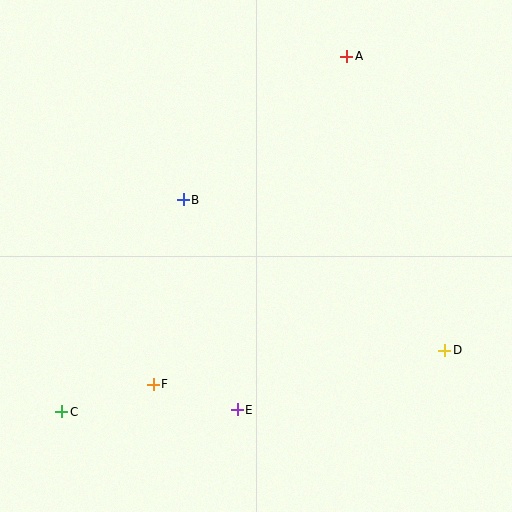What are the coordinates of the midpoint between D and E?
The midpoint between D and E is at (341, 380).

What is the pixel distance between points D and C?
The distance between D and C is 388 pixels.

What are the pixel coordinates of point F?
Point F is at (153, 384).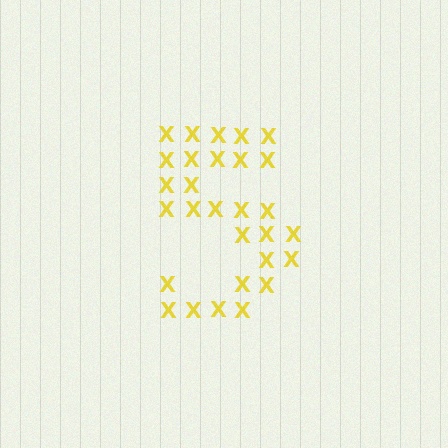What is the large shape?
The large shape is the digit 5.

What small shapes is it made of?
It is made of small letter X's.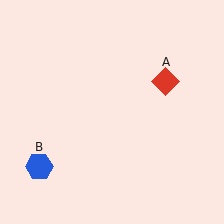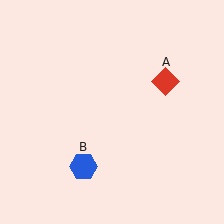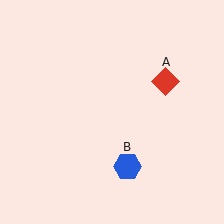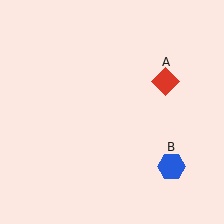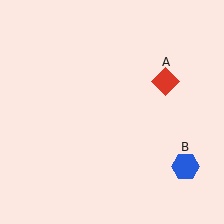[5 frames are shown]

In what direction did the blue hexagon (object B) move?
The blue hexagon (object B) moved right.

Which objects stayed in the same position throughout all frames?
Red diamond (object A) remained stationary.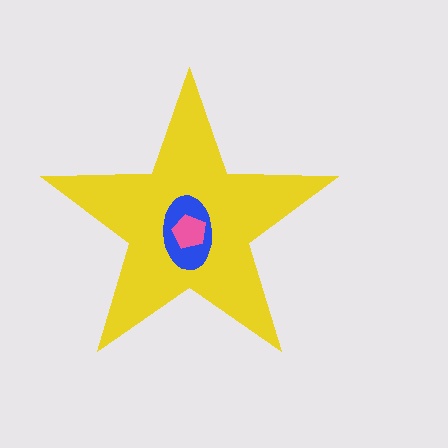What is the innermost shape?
The pink pentagon.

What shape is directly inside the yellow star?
The blue ellipse.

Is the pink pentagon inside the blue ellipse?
Yes.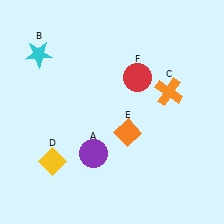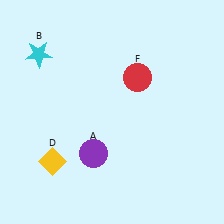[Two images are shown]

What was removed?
The orange cross (C), the orange diamond (E) were removed in Image 2.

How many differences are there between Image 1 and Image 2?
There are 2 differences between the two images.